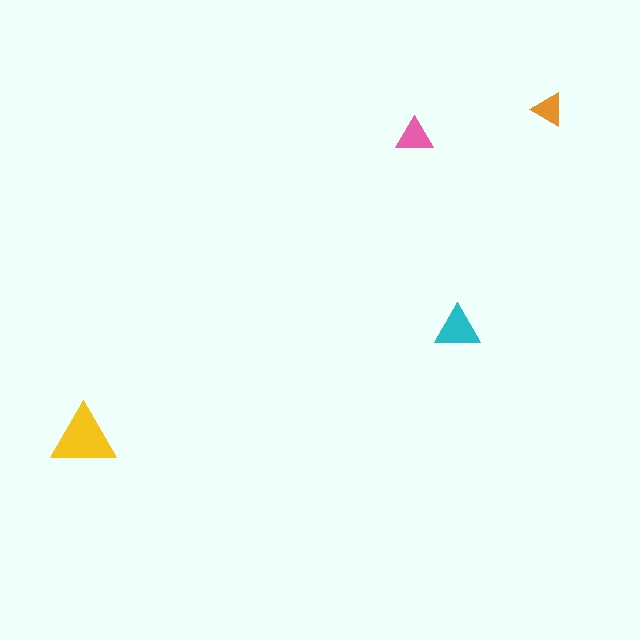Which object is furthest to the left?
The yellow triangle is leftmost.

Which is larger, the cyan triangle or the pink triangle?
The cyan one.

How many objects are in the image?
There are 4 objects in the image.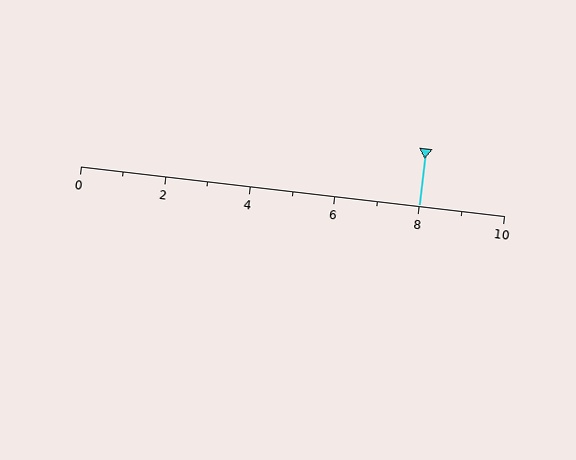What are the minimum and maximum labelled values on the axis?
The axis runs from 0 to 10.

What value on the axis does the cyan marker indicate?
The marker indicates approximately 8.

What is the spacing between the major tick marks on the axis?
The major ticks are spaced 2 apart.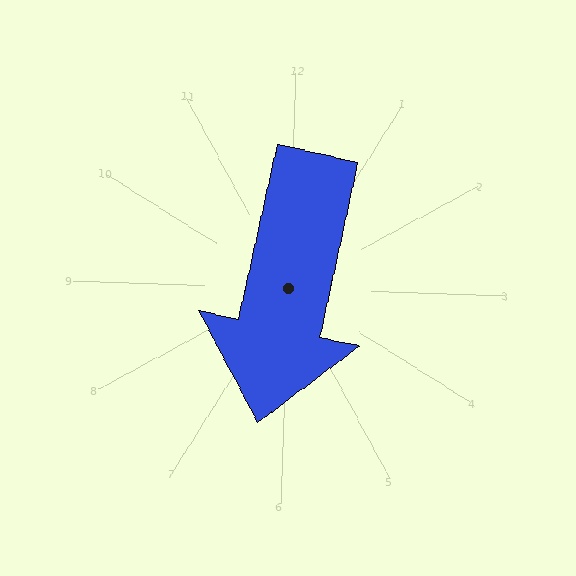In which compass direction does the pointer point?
South.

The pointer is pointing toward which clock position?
Roughly 6 o'clock.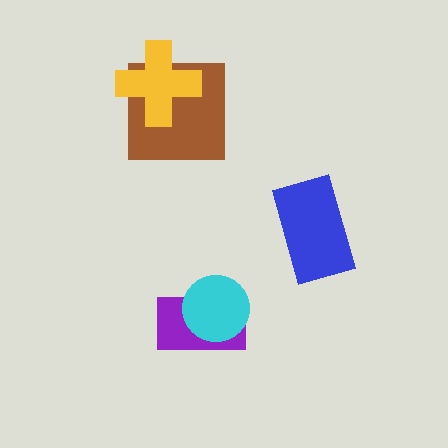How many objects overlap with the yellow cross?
1 object overlaps with the yellow cross.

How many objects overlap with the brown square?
1 object overlaps with the brown square.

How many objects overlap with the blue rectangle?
0 objects overlap with the blue rectangle.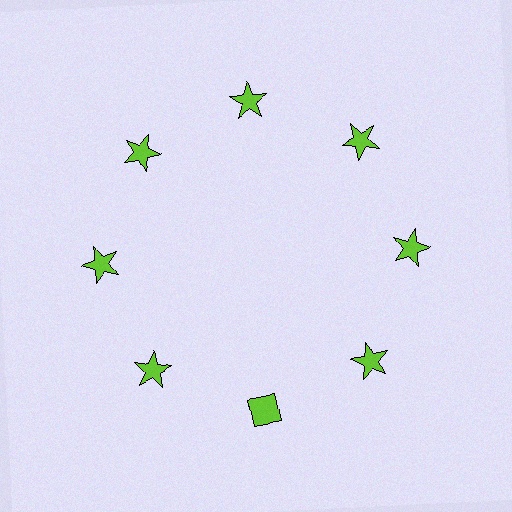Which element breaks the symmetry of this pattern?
The lime diamond at roughly the 6 o'clock position breaks the symmetry. All other shapes are lime stars.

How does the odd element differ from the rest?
It has a different shape: diamond instead of star.